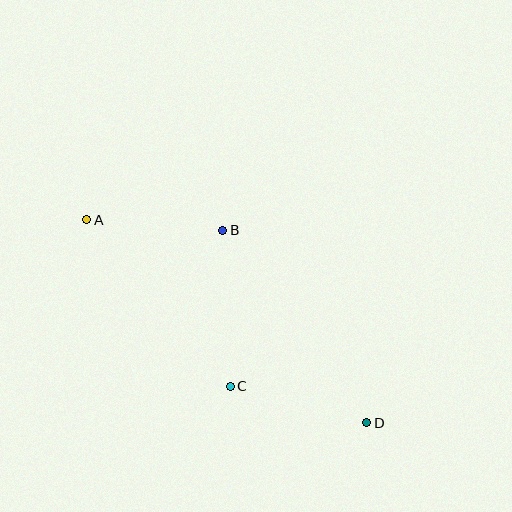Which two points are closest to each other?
Points A and B are closest to each other.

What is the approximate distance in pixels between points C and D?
The distance between C and D is approximately 141 pixels.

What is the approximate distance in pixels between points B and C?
The distance between B and C is approximately 156 pixels.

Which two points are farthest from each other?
Points A and D are farthest from each other.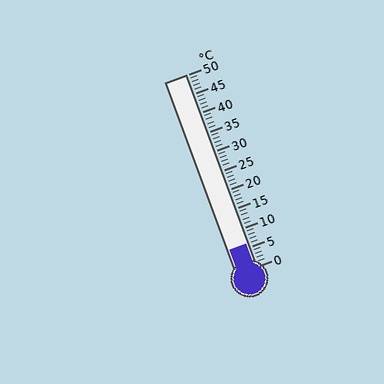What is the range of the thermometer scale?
The thermometer scale ranges from 0°C to 50°C.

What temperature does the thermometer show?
The thermometer shows approximately 6°C.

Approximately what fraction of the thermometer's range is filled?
The thermometer is filled to approximately 10% of its range.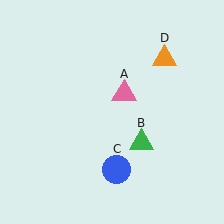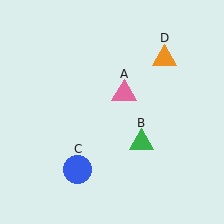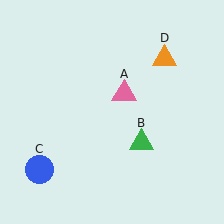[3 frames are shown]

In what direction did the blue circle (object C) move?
The blue circle (object C) moved left.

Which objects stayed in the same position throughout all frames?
Pink triangle (object A) and green triangle (object B) and orange triangle (object D) remained stationary.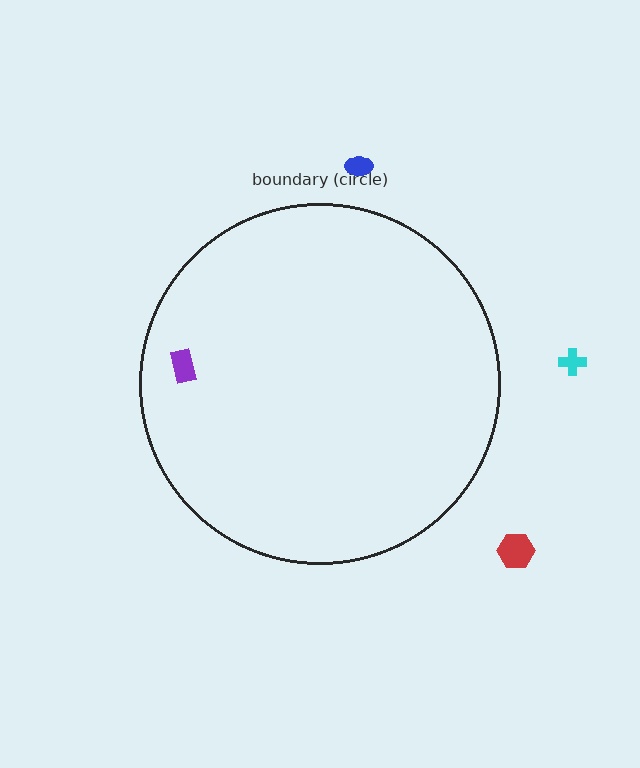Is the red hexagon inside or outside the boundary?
Outside.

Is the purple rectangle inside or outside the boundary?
Inside.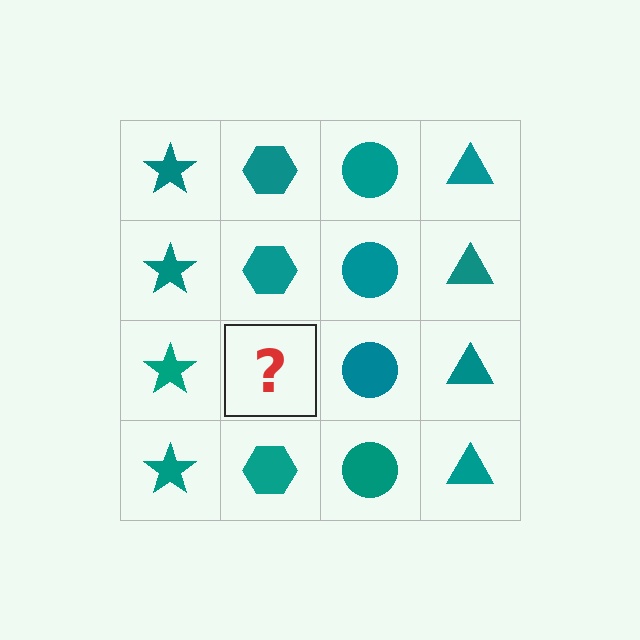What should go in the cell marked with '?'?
The missing cell should contain a teal hexagon.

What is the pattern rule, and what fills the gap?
The rule is that each column has a consistent shape. The gap should be filled with a teal hexagon.